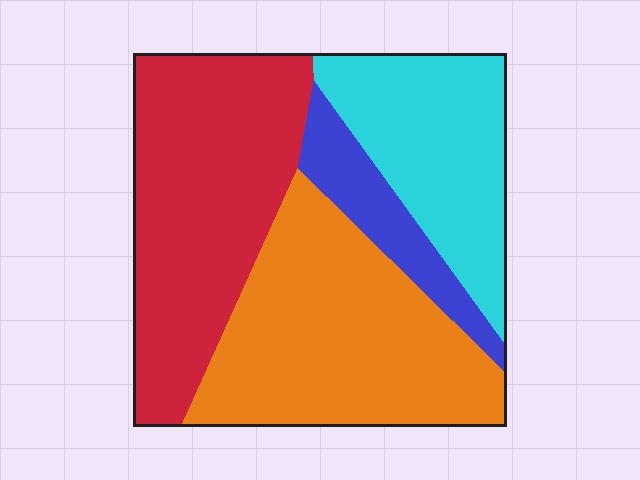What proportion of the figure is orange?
Orange covers about 35% of the figure.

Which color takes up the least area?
Blue, at roughly 10%.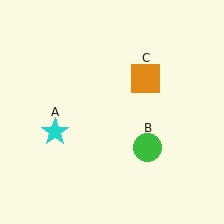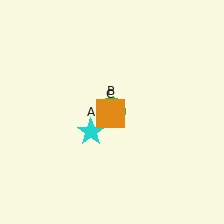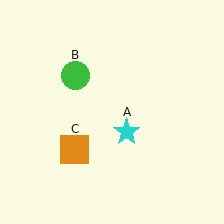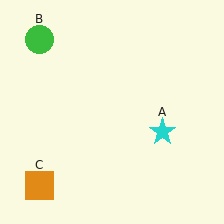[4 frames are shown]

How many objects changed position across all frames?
3 objects changed position: cyan star (object A), green circle (object B), orange square (object C).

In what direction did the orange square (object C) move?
The orange square (object C) moved down and to the left.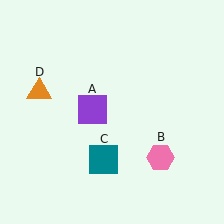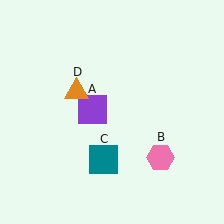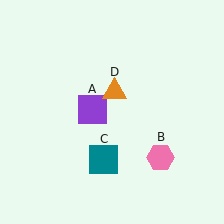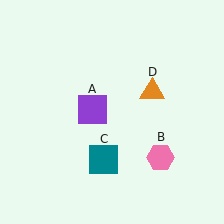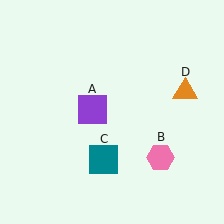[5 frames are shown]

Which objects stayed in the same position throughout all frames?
Purple square (object A) and pink hexagon (object B) and teal square (object C) remained stationary.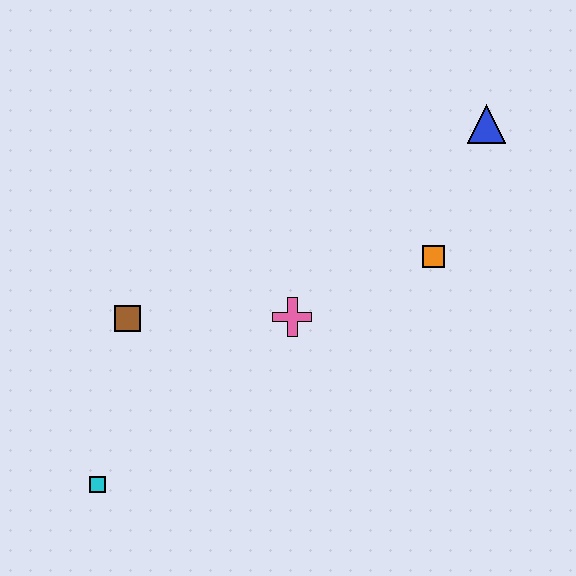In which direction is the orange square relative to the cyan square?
The orange square is to the right of the cyan square.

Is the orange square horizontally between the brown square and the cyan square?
No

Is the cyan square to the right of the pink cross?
No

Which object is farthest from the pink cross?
The blue triangle is farthest from the pink cross.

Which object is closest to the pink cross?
The orange square is closest to the pink cross.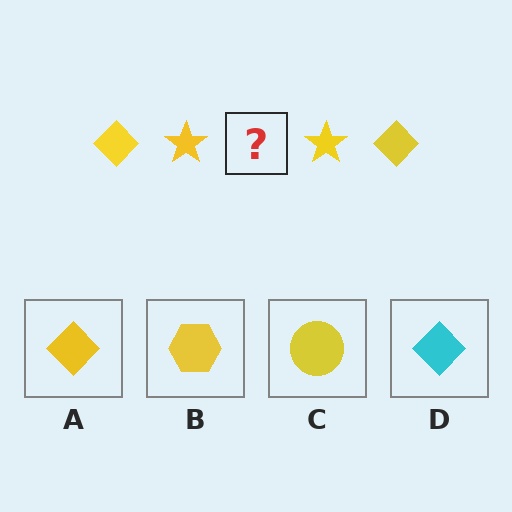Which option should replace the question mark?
Option A.